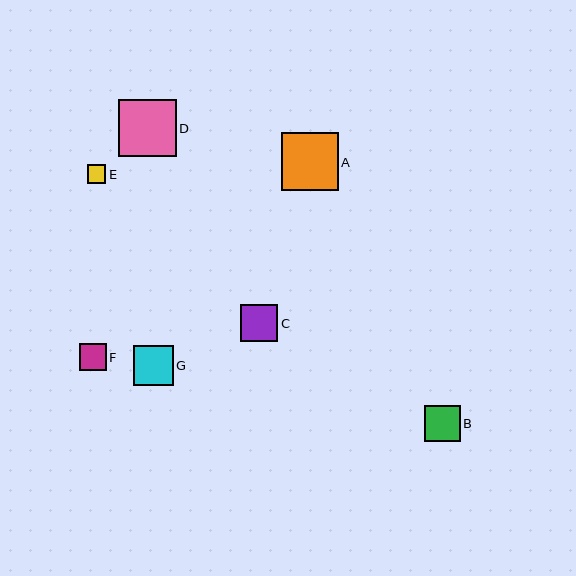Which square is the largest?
Square D is the largest with a size of approximately 57 pixels.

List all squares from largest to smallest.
From largest to smallest: D, A, G, C, B, F, E.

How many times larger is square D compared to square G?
Square D is approximately 1.4 times the size of square G.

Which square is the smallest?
Square E is the smallest with a size of approximately 19 pixels.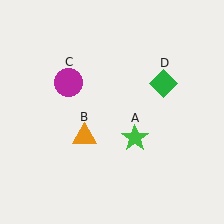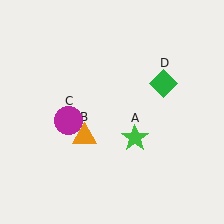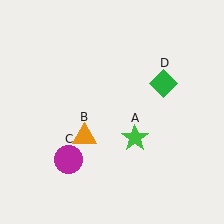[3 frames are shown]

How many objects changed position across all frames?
1 object changed position: magenta circle (object C).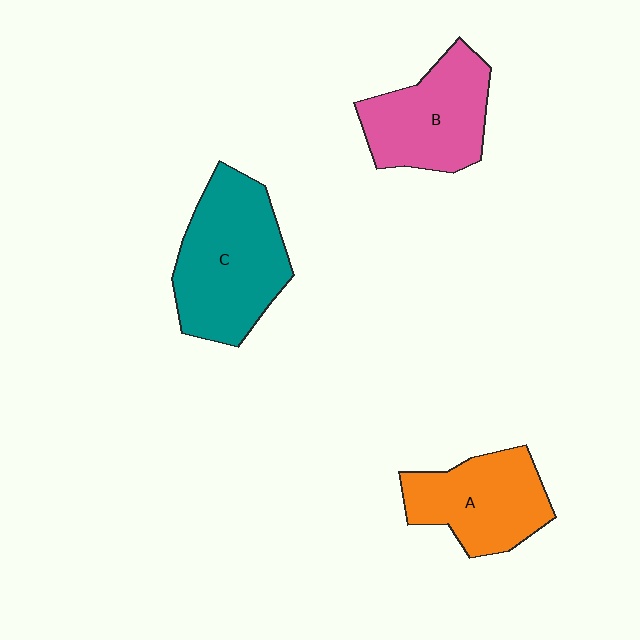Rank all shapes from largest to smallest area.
From largest to smallest: C (teal), B (pink), A (orange).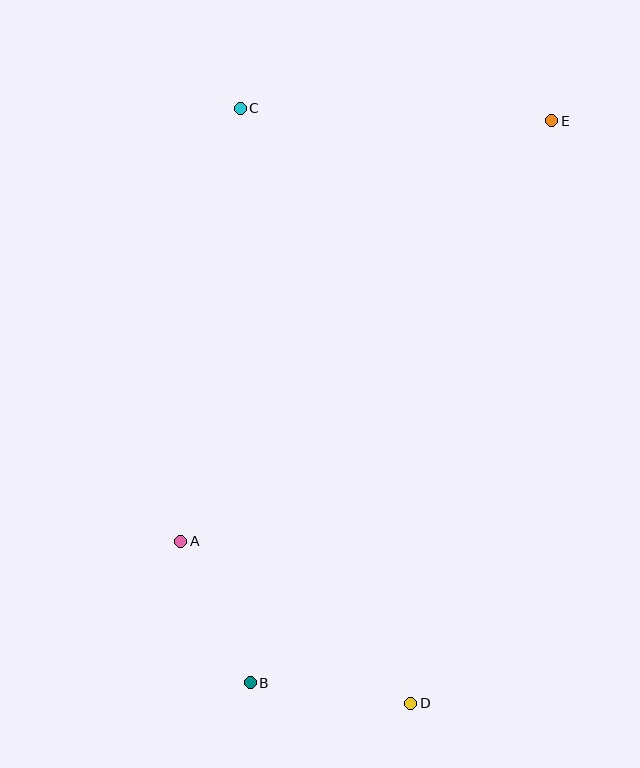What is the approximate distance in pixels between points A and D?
The distance between A and D is approximately 281 pixels.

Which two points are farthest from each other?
Points B and E are farthest from each other.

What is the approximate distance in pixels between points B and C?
The distance between B and C is approximately 575 pixels.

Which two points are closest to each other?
Points A and B are closest to each other.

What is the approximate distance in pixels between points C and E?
The distance between C and E is approximately 311 pixels.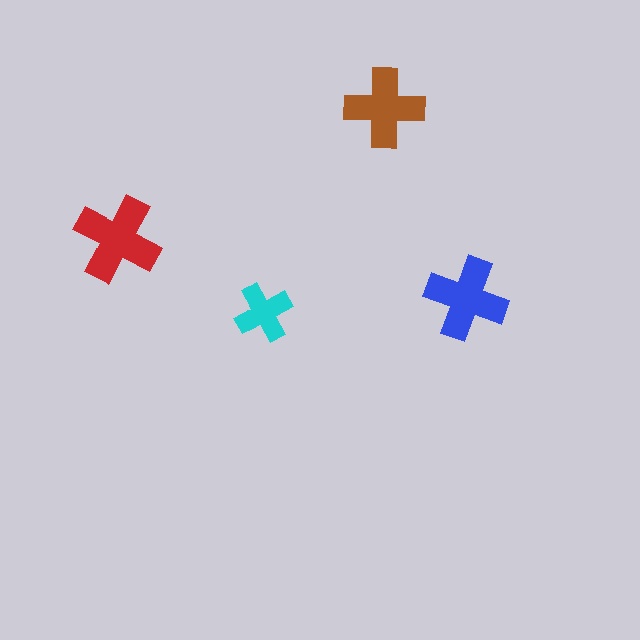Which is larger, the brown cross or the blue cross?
The blue one.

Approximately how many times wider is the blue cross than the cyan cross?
About 1.5 times wider.